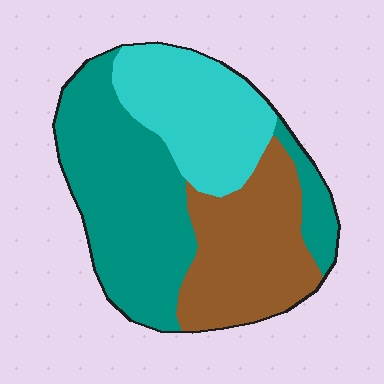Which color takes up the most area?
Teal, at roughly 45%.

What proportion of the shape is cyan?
Cyan covers about 25% of the shape.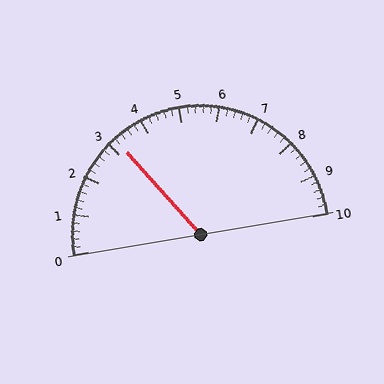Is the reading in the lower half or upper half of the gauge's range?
The reading is in the lower half of the range (0 to 10).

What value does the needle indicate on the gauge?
The needle indicates approximately 3.2.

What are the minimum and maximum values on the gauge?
The gauge ranges from 0 to 10.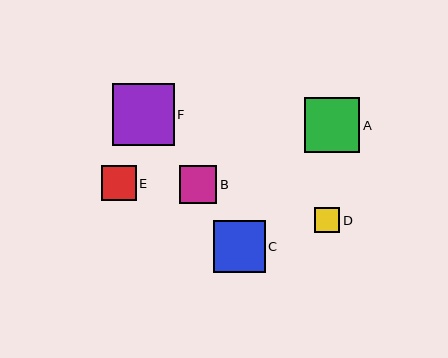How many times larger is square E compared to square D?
Square E is approximately 1.4 times the size of square D.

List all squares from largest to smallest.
From largest to smallest: F, A, C, B, E, D.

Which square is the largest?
Square F is the largest with a size of approximately 62 pixels.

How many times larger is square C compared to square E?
Square C is approximately 1.5 times the size of square E.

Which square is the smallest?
Square D is the smallest with a size of approximately 25 pixels.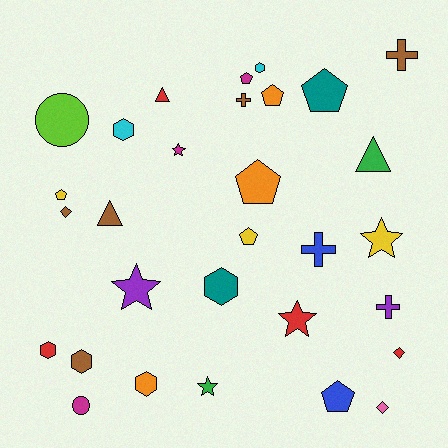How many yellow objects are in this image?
There are 3 yellow objects.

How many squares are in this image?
There are no squares.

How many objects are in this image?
There are 30 objects.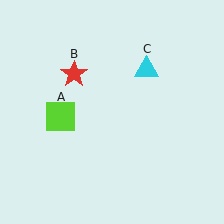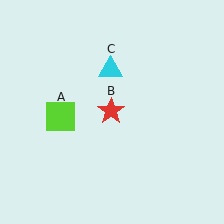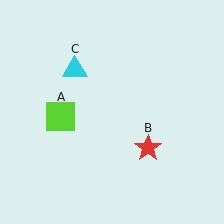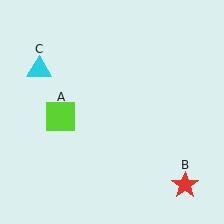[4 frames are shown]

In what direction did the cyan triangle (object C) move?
The cyan triangle (object C) moved left.